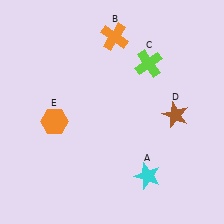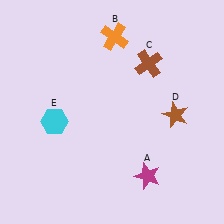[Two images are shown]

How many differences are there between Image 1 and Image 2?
There are 3 differences between the two images.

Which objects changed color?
A changed from cyan to magenta. C changed from lime to brown. E changed from orange to cyan.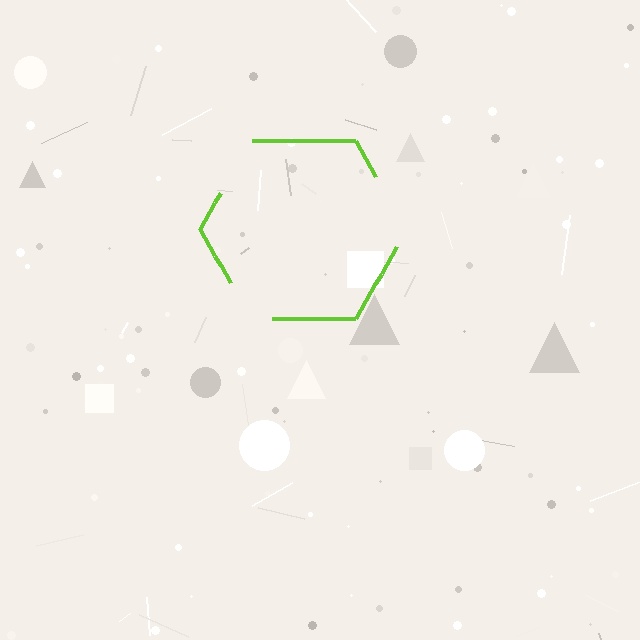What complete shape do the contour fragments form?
The contour fragments form a hexagon.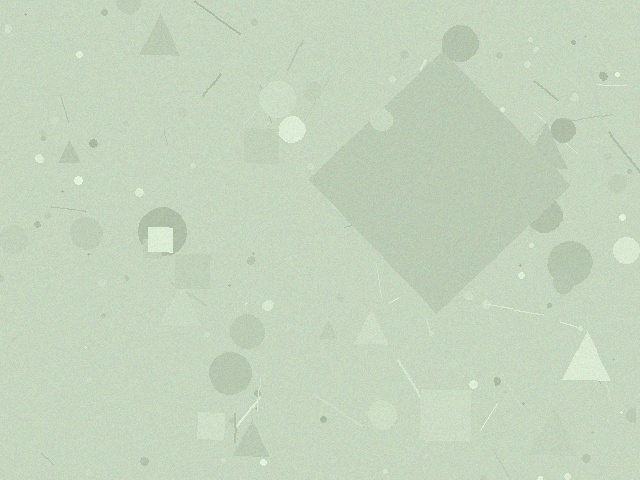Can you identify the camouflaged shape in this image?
The camouflaged shape is a diamond.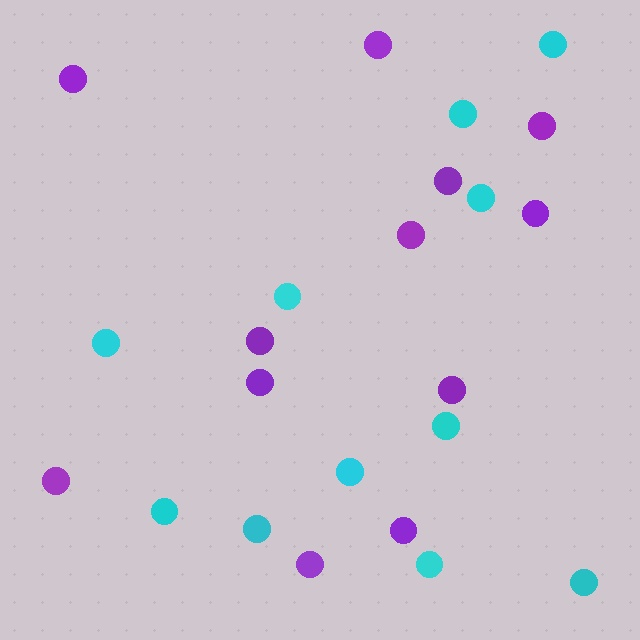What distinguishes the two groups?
There are 2 groups: one group of purple circles (12) and one group of cyan circles (11).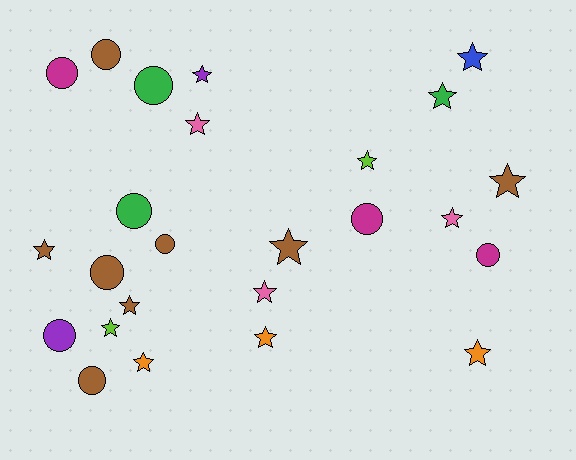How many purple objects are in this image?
There are 2 purple objects.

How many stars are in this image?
There are 15 stars.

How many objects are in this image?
There are 25 objects.